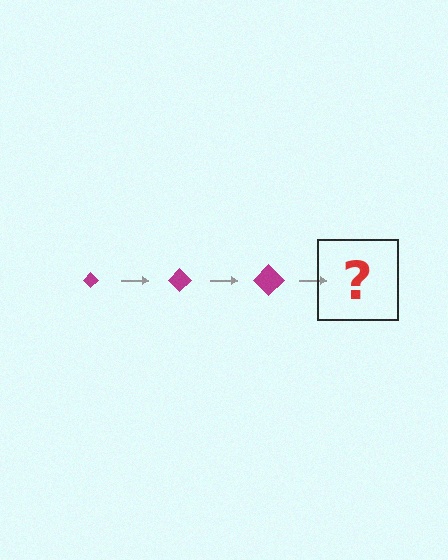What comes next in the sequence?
The next element should be a magenta diamond, larger than the previous one.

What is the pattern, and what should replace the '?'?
The pattern is that the diamond gets progressively larger each step. The '?' should be a magenta diamond, larger than the previous one.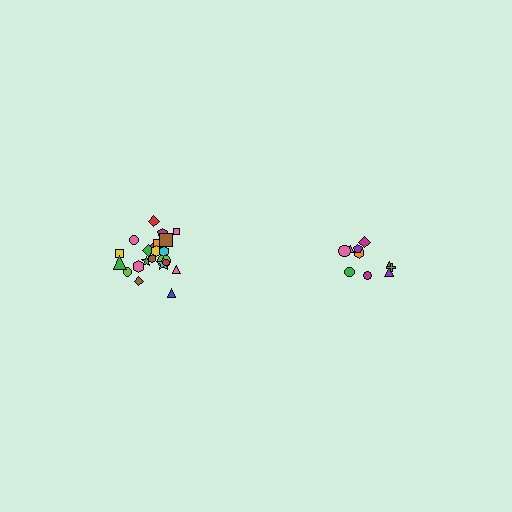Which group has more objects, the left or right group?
The left group.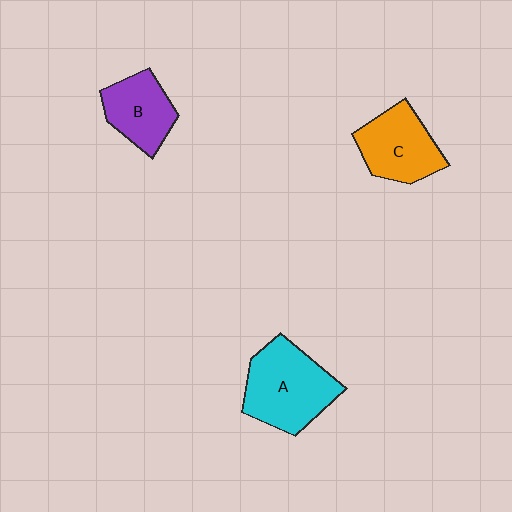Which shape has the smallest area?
Shape B (purple).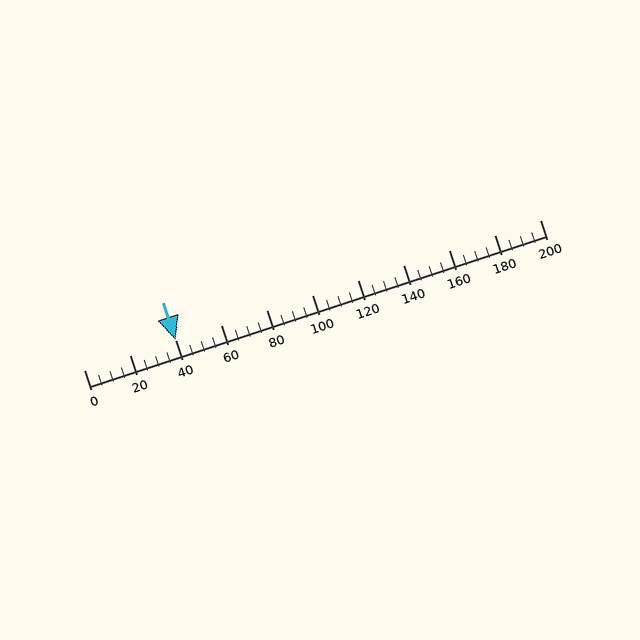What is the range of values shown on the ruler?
The ruler shows values from 0 to 200.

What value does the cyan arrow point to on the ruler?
The cyan arrow points to approximately 40.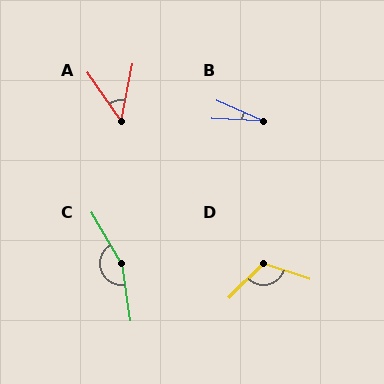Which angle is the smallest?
B, at approximately 20 degrees.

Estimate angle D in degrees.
Approximately 116 degrees.